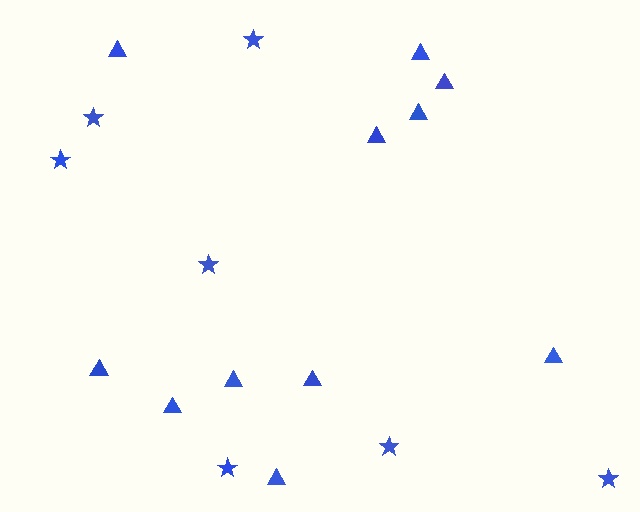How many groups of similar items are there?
There are 2 groups: one group of stars (7) and one group of triangles (11).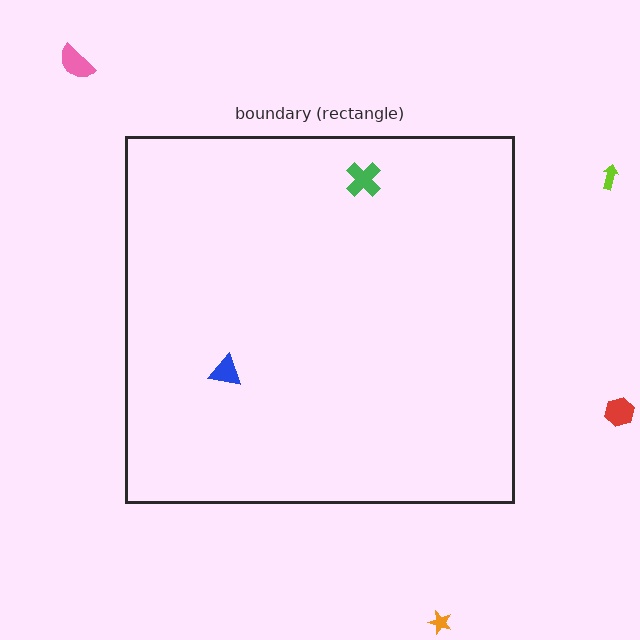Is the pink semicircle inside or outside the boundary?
Outside.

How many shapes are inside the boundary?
2 inside, 4 outside.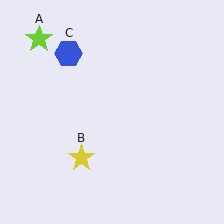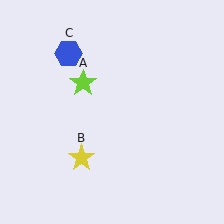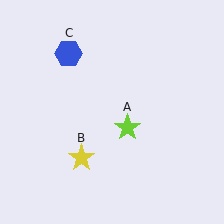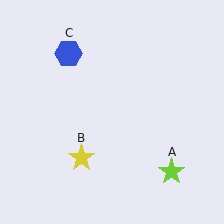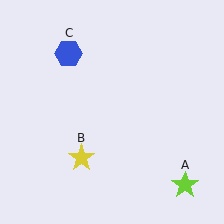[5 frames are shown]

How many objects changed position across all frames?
1 object changed position: lime star (object A).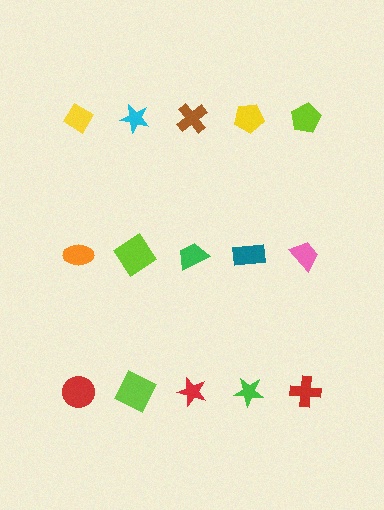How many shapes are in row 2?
5 shapes.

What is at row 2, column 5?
A pink trapezoid.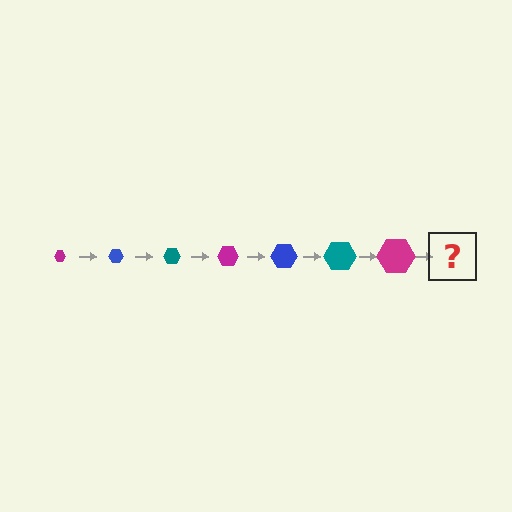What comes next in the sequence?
The next element should be a blue hexagon, larger than the previous one.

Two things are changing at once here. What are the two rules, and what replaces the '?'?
The two rules are that the hexagon grows larger each step and the color cycles through magenta, blue, and teal. The '?' should be a blue hexagon, larger than the previous one.